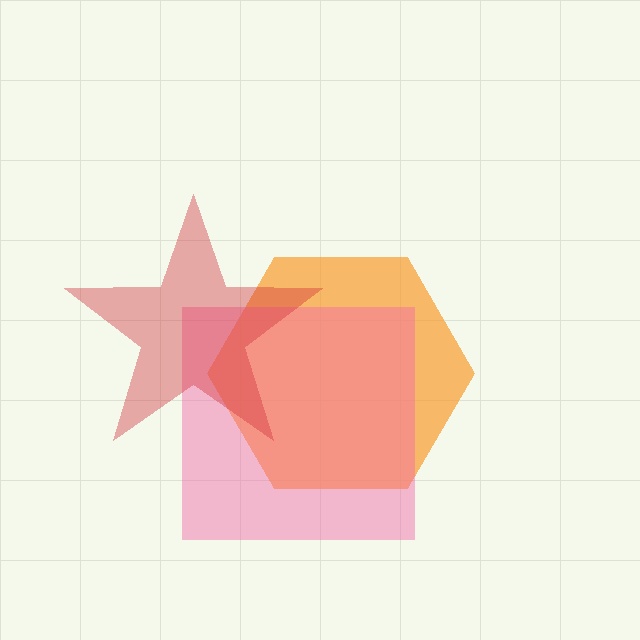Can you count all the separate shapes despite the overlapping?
Yes, there are 3 separate shapes.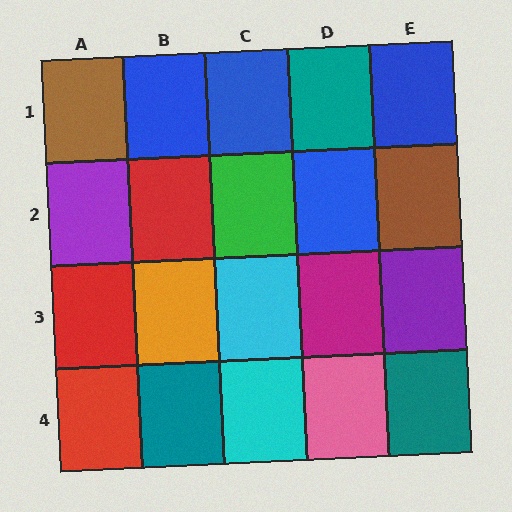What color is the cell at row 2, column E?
Brown.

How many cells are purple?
2 cells are purple.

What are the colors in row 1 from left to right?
Brown, blue, blue, teal, blue.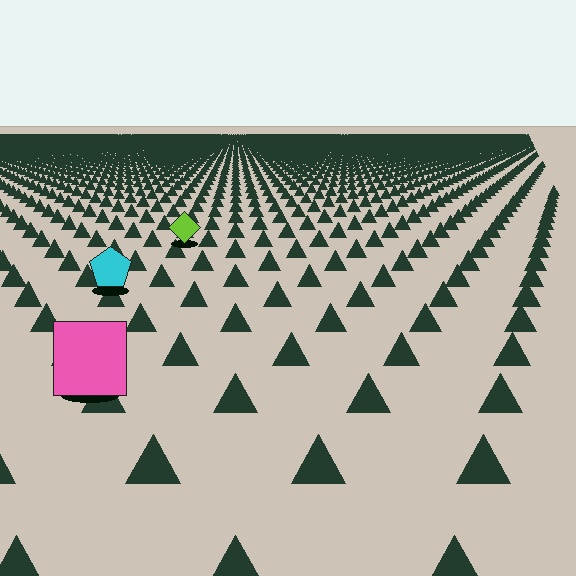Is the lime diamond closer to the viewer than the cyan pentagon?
No. The cyan pentagon is closer — you can tell from the texture gradient: the ground texture is coarser near it.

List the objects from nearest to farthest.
From nearest to farthest: the pink square, the cyan pentagon, the lime diamond.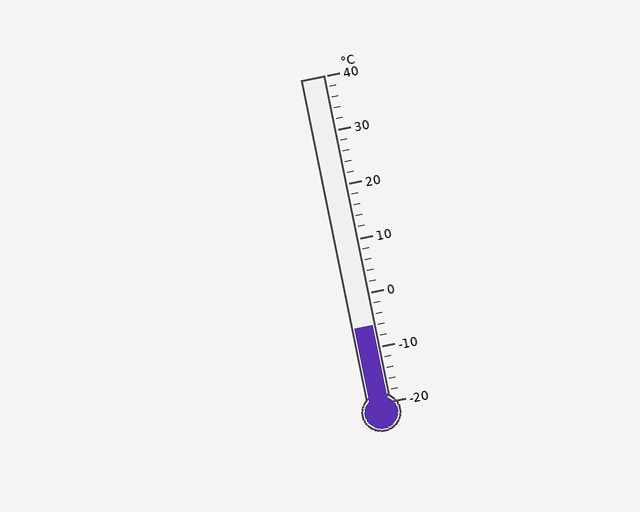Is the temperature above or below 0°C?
The temperature is below 0°C.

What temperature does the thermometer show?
The thermometer shows approximately -6°C.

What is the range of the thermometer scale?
The thermometer scale ranges from -20°C to 40°C.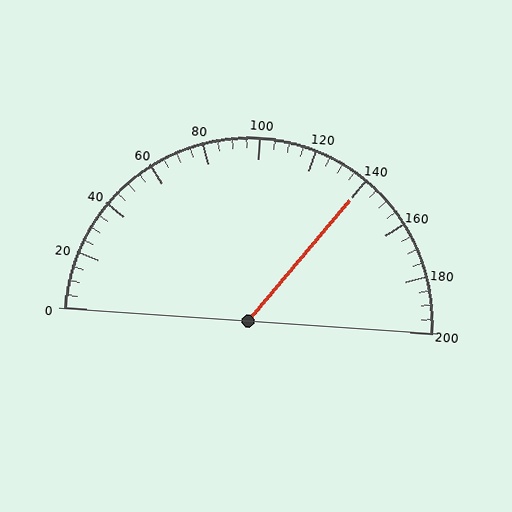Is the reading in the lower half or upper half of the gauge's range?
The reading is in the upper half of the range (0 to 200).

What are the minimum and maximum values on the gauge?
The gauge ranges from 0 to 200.